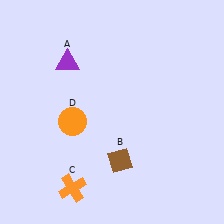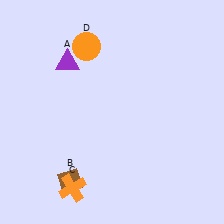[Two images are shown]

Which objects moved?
The objects that moved are: the brown diamond (B), the orange circle (D).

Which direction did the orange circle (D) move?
The orange circle (D) moved up.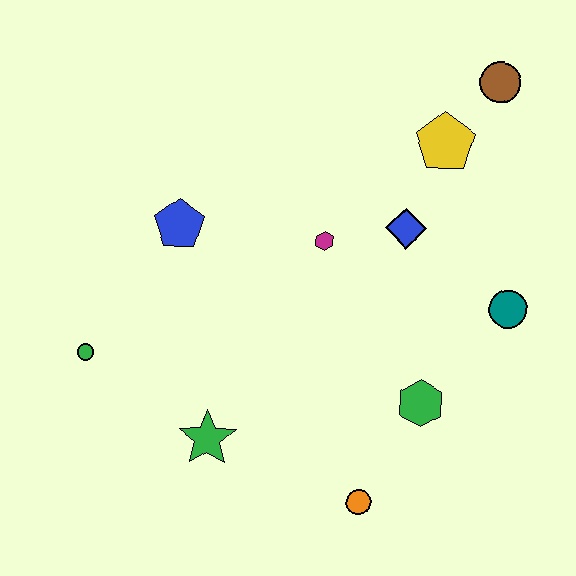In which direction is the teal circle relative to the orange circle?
The teal circle is above the orange circle.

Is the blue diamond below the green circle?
No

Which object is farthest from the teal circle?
The green circle is farthest from the teal circle.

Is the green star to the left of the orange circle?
Yes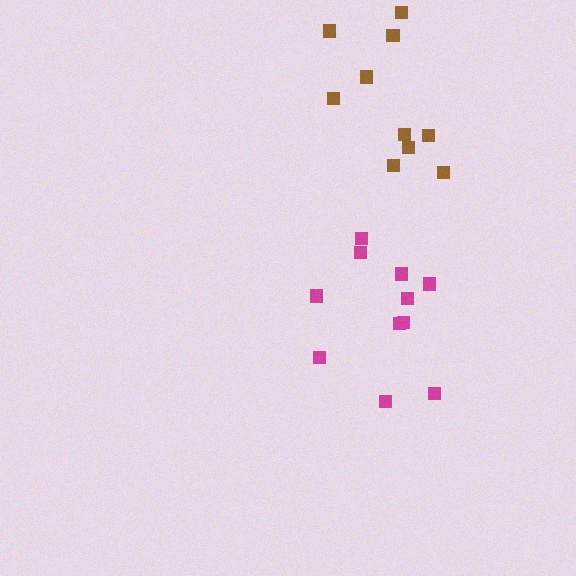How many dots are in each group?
Group 1: 10 dots, Group 2: 11 dots (21 total).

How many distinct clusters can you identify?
There are 2 distinct clusters.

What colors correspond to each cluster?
The clusters are colored: brown, magenta.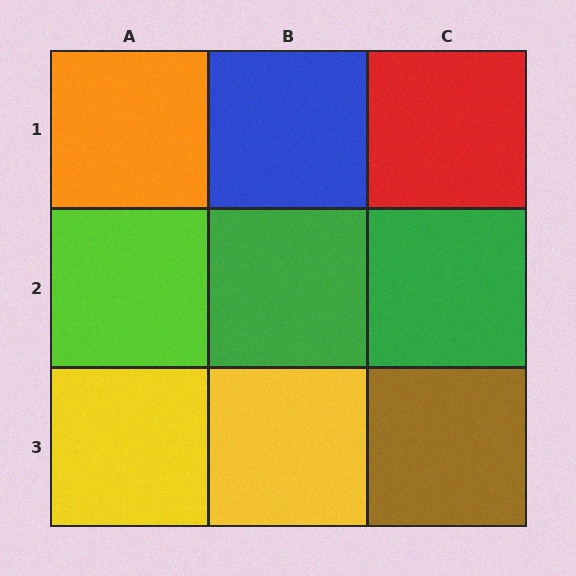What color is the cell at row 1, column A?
Orange.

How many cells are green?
2 cells are green.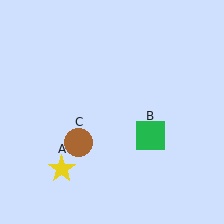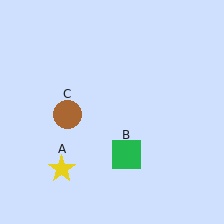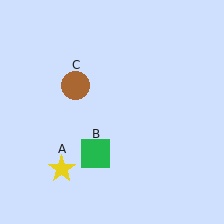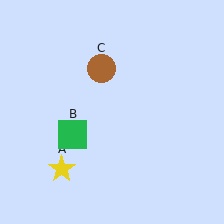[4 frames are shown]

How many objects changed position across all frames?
2 objects changed position: green square (object B), brown circle (object C).